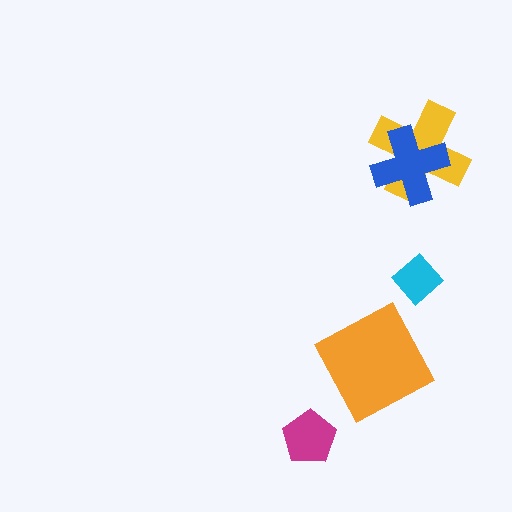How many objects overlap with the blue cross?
1 object overlaps with the blue cross.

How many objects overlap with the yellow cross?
1 object overlaps with the yellow cross.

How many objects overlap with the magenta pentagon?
0 objects overlap with the magenta pentagon.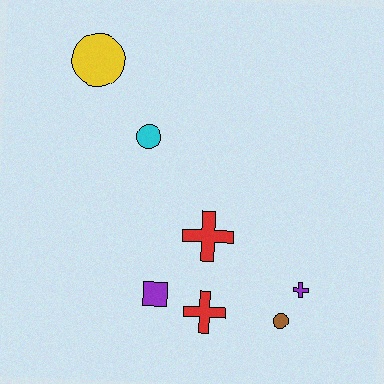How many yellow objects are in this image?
There is 1 yellow object.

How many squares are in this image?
There is 1 square.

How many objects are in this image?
There are 7 objects.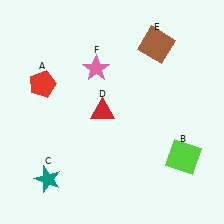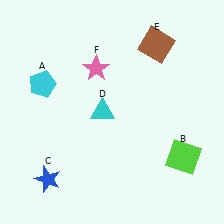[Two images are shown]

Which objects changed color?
A changed from red to cyan. C changed from teal to blue. D changed from red to cyan.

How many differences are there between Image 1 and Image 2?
There are 3 differences between the two images.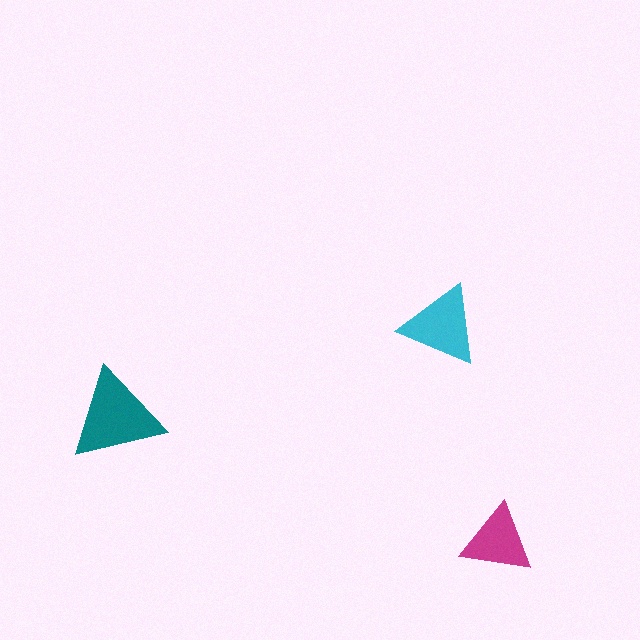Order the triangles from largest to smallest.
the teal one, the cyan one, the magenta one.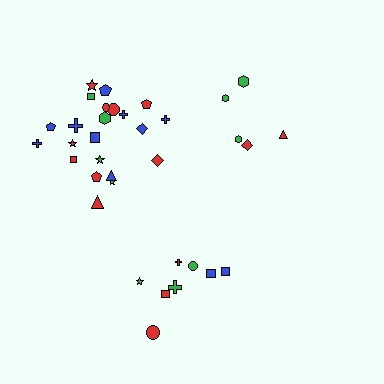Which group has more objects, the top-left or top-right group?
The top-left group.